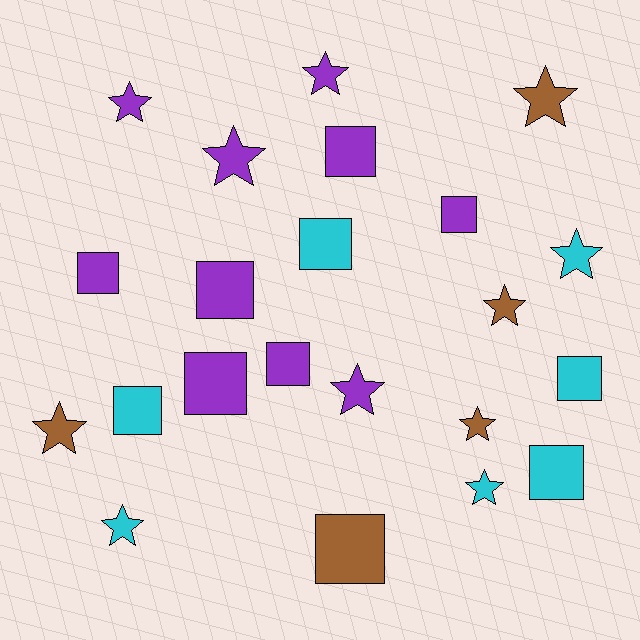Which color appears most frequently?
Purple, with 10 objects.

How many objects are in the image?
There are 22 objects.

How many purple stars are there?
There are 4 purple stars.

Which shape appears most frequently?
Star, with 11 objects.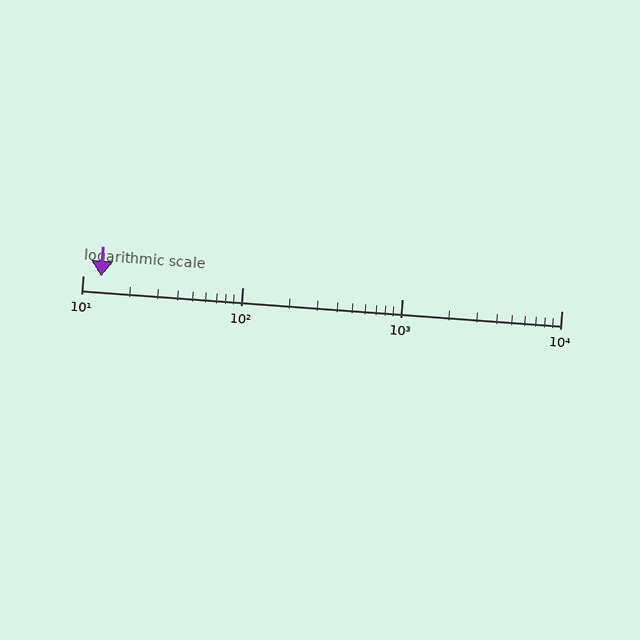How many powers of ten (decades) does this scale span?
The scale spans 3 decades, from 10 to 10000.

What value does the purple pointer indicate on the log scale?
The pointer indicates approximately 13.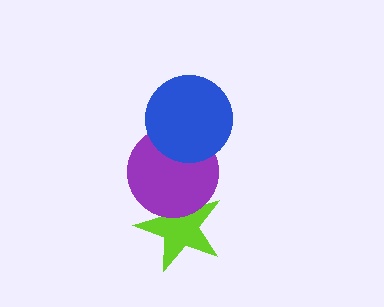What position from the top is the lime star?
The lime star is 3rd from the top.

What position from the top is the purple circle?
The purple circle is 2nd from the top.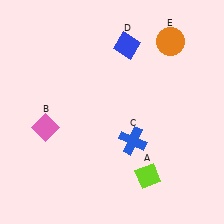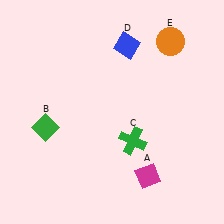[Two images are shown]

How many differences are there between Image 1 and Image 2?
There are 3 differences between the two images.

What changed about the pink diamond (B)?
In Image 1, B is pink. In Image 2, it changed to green.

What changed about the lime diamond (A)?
In Image 1, A is lime. In Image 2, it changed to magenta.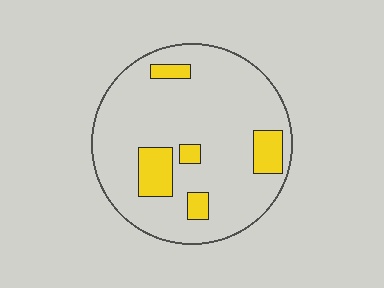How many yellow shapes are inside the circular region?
5.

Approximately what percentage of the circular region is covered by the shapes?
Approximately 15%.